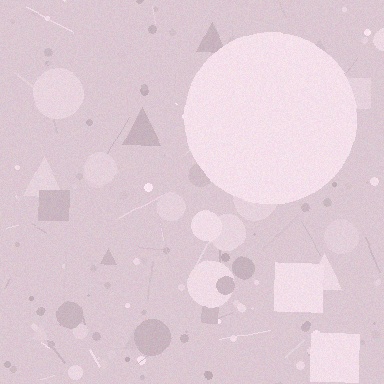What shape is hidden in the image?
A circle is hidden in the image.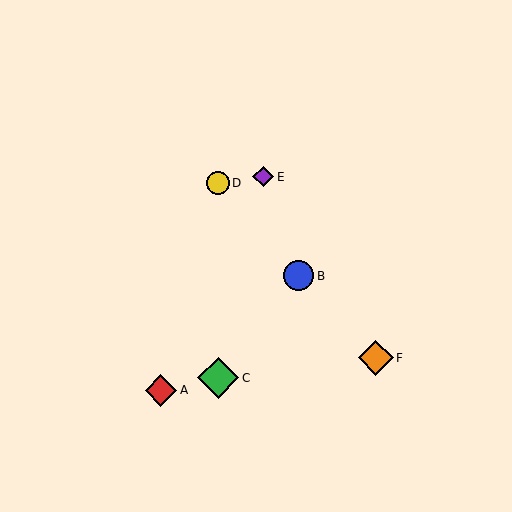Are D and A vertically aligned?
No, D is at x≈218 and A is at x≈161.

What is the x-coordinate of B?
Object B is at x≈299.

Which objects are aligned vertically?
Objects C, D are aligned vertically.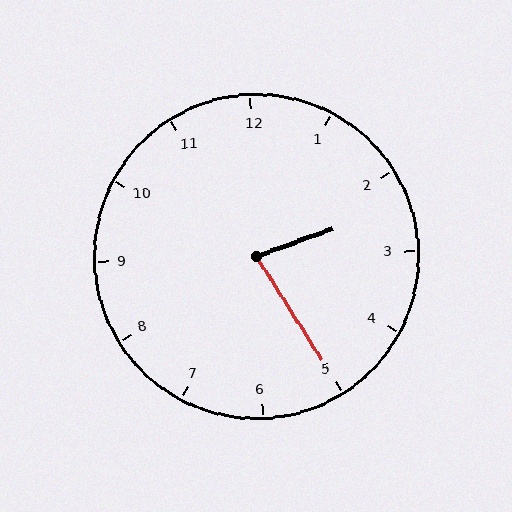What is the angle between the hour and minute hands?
Approximately 78 degrees.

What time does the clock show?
2:25.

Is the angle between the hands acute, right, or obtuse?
It is acute.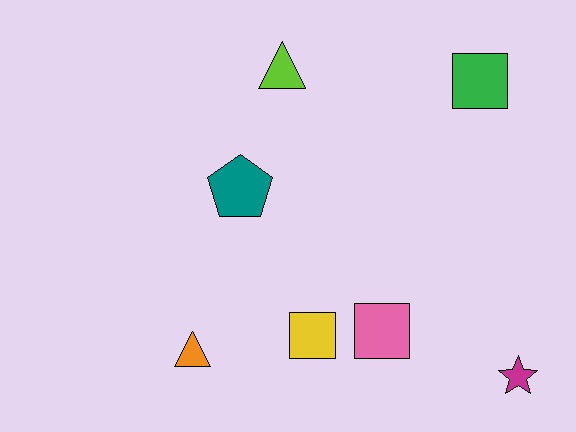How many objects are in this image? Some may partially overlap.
There are 7 objects.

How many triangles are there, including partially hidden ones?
There are 2 triangles.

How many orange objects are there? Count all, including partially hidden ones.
There is 1 orange object.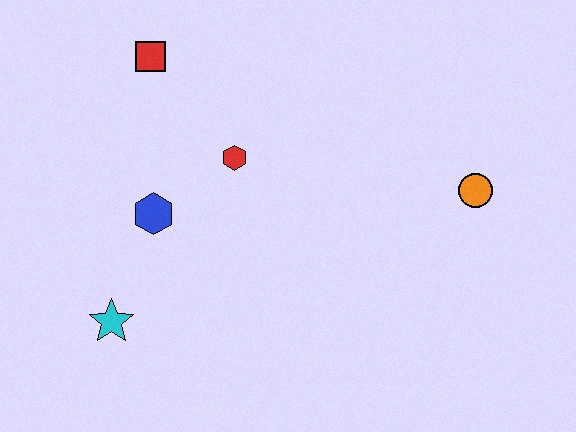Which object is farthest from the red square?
The orange circle is farthest from the red square.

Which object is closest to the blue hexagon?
The red hexagon is closest to the blue hexagon.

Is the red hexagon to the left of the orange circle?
Yes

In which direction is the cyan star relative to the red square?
The cyan star is below the red square.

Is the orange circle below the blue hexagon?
No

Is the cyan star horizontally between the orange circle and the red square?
No